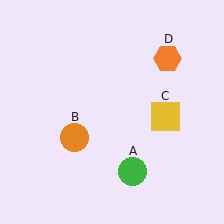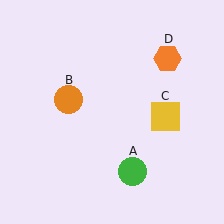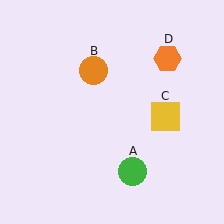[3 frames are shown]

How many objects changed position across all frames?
1 object changed position: orange circle (object B).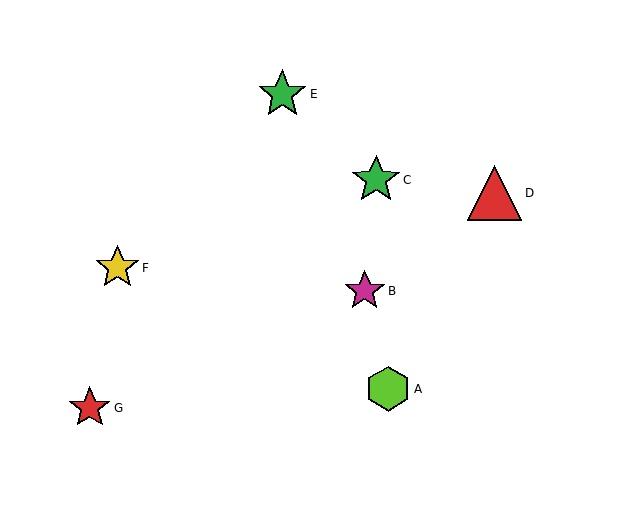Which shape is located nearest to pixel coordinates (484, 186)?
The red triangle (labeled D) at (495, 193) is nearest to that location.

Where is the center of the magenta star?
The center of the magenta star is at (365, 291).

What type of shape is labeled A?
Shape A is a lime hexagon.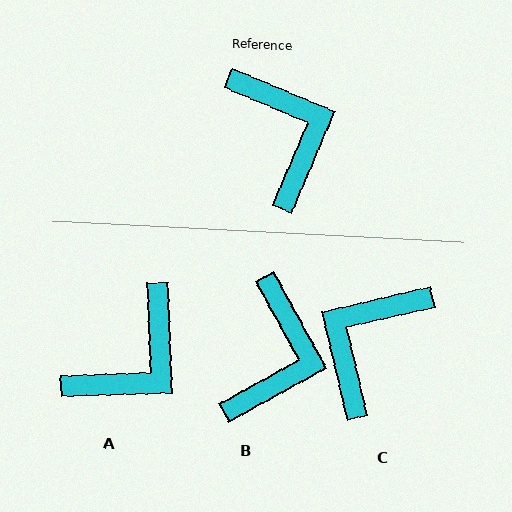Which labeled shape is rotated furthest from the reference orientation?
C, about 126 degrees away.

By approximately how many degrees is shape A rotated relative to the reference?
Approximately 65 degrees clockwise.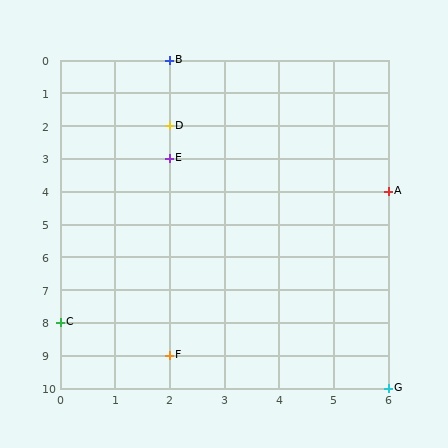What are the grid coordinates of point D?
Point D is at grid coordinates (2, 2).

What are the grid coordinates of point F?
Point F is at grid coordinates (2, 9).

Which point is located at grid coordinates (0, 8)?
Point C is at (0, 8).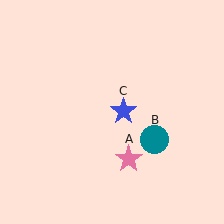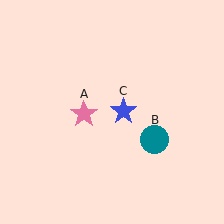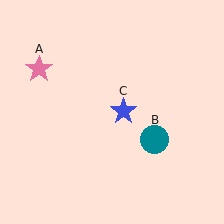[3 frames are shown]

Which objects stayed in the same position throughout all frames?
Teal circle (object B) and blue star (object C) remained stationary.